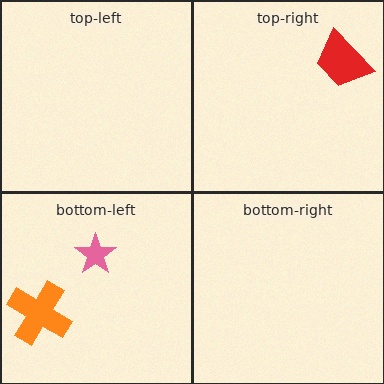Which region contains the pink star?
The bottom-left region.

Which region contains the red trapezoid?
The top-right region.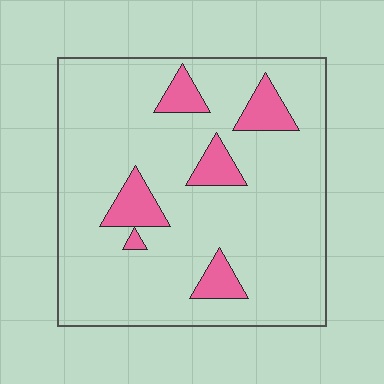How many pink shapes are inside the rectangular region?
6.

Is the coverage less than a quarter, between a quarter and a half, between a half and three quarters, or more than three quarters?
Less than a quarter.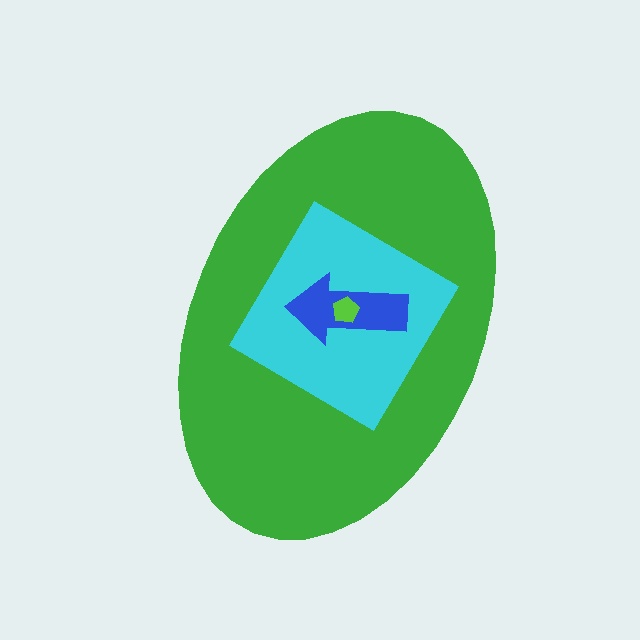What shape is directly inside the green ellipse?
The cyan diamond.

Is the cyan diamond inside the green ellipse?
Yes.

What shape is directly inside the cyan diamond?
The blue arrow.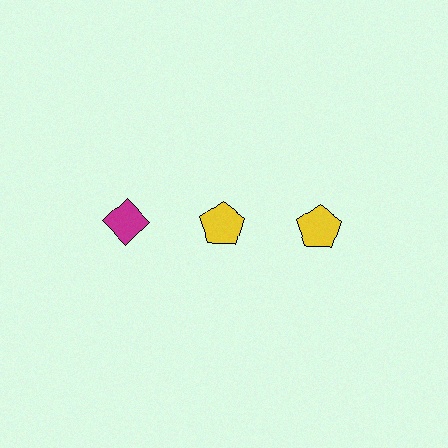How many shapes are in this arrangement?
There are 3 shapes arranged in a grid pattern.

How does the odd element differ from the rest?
It differs in both color (magenta instead of yellow) and shape (diamond instead of pentagon).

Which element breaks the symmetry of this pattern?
The magenta diamond in the top row, leftmost column breaks the symmetry. All other shapes are yellow pentagons.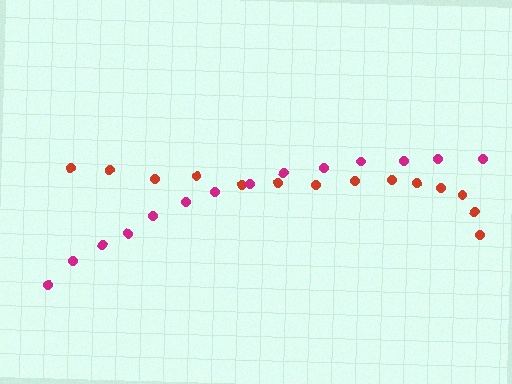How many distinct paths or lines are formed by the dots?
There are 2 distinct paths.